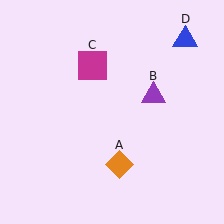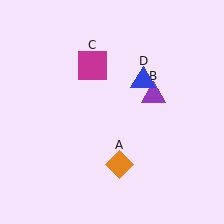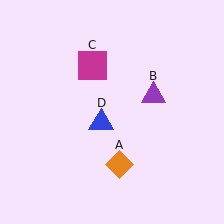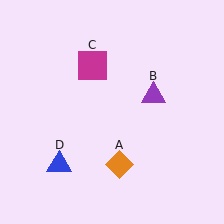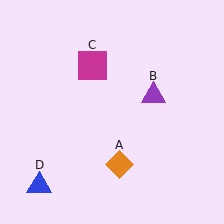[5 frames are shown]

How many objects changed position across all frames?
1 object changed position: blue triangle (object D).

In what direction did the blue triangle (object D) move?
The blue triangle (object D) moved down and to the left.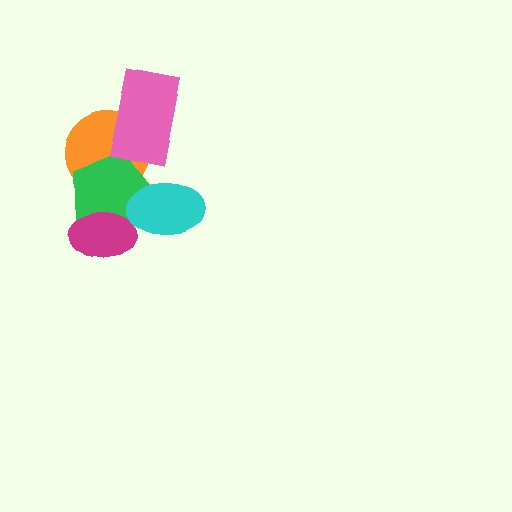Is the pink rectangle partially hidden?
No, no other shape covers it.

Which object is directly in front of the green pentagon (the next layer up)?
The magenta ellipse is directly in front of the green pentagon.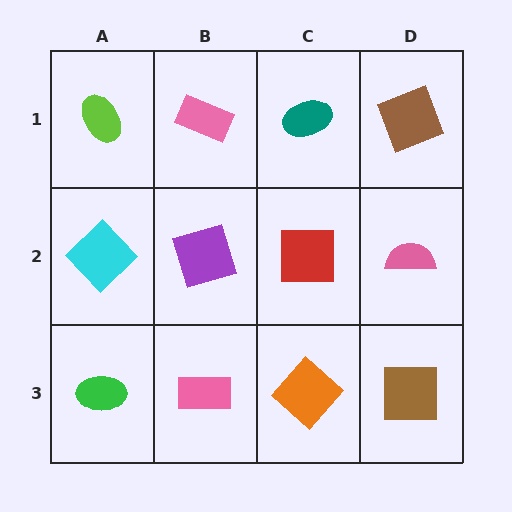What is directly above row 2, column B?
A pink rectangle.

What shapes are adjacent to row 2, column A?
A lime ellipse (row 1, column A), a green ellipse (row 3, column A), a purple square (row 2, column B).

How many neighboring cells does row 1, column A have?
2.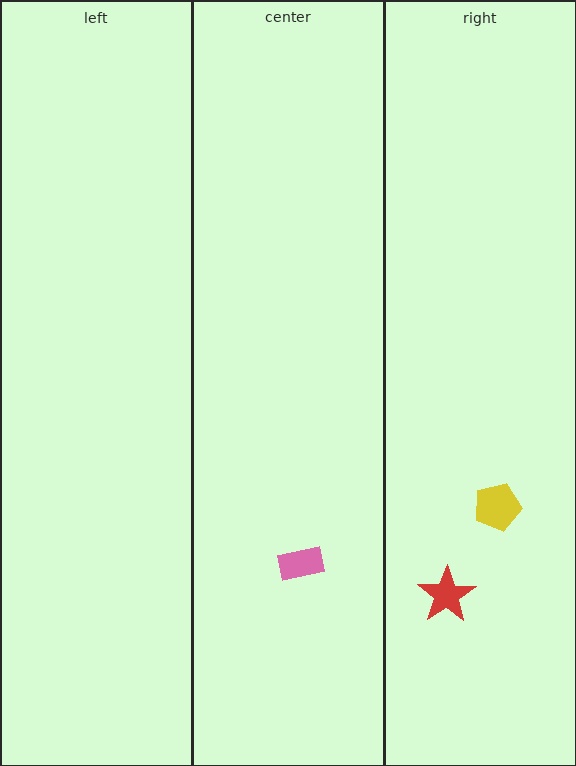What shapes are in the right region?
The red star, the yellow pentagon.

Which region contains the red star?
The right region.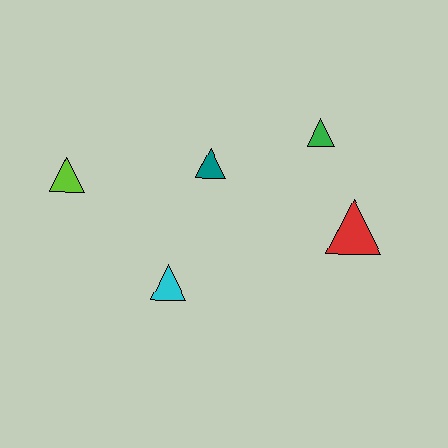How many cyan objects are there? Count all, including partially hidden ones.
There is 1 cyan object.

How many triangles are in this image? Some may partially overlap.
There are 5 triangles.